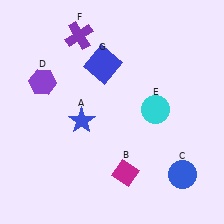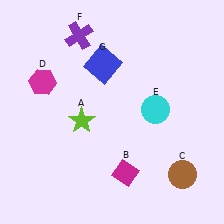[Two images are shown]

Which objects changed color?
A changed from blue to lime. C changed from blue to brown. D changed from purple to magenta.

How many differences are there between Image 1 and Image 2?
There are 3 differences between the two images.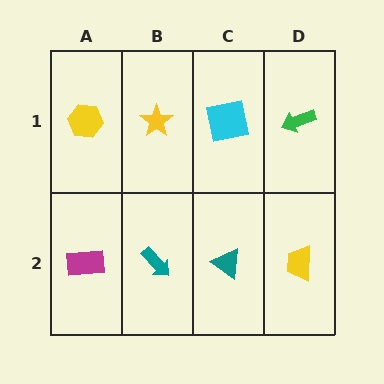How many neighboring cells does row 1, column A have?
2.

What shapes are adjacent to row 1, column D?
A yellow trapezoid (row 2, column D), a cyan square (row 1, column C).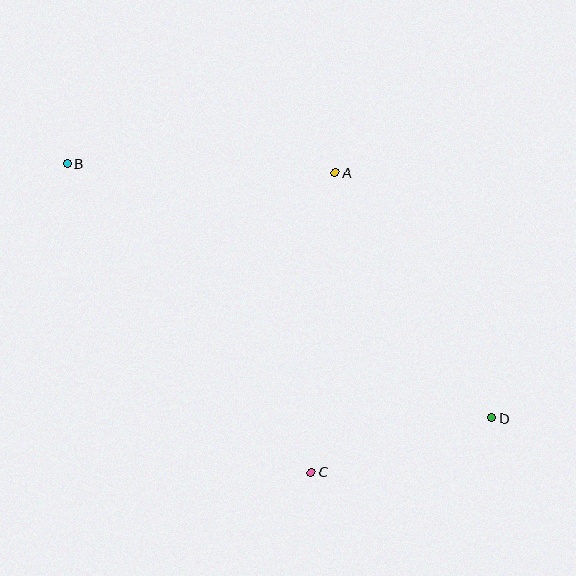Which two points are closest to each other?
Points C and D are closest to each other.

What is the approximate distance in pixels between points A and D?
The distance between A and D is approximately 291 pixels.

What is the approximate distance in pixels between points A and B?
The distance between A and B is approximately 269 pixels.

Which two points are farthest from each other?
Points B and D are farthest from each other.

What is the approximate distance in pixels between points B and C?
The distance between B and C is approximately 393 pixels.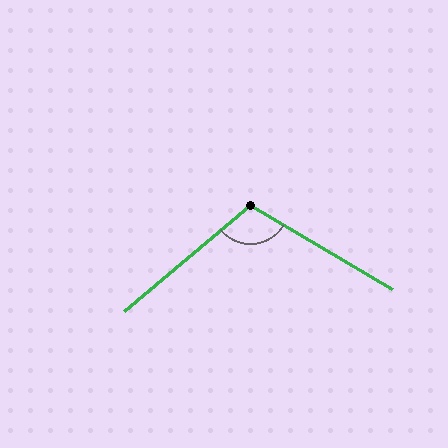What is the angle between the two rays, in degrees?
Approximately 110 degrees.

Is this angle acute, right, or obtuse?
It is obtuse.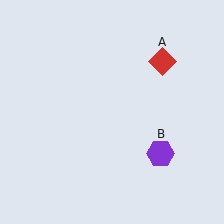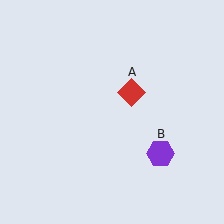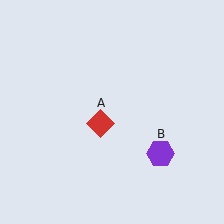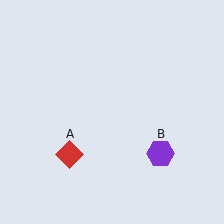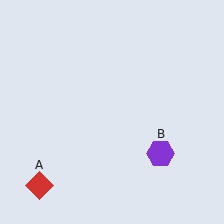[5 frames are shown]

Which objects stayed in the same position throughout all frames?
Purple hexagon (object B) remained stationary.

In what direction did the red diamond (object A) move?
The red diamond (object A) moved down and to the left.